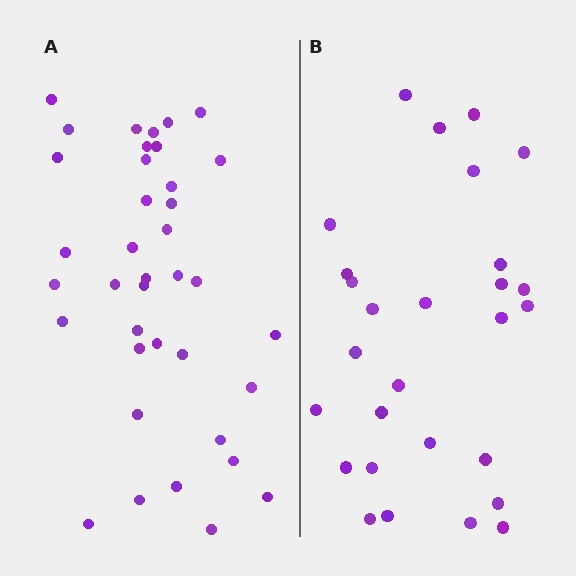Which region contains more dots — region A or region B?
Region A (the left region) has more dots.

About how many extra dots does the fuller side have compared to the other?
Region A has roughly 10 or so more dots than region B.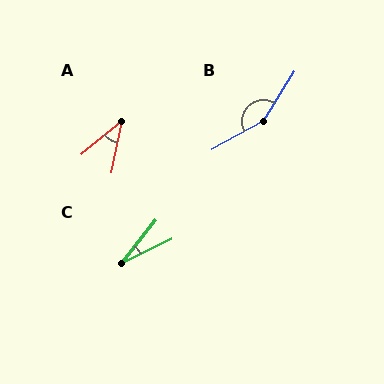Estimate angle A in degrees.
Approximately 39 degrees.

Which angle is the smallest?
C, at approximately 25 degrees.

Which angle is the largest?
B, at approximately 150 degrees.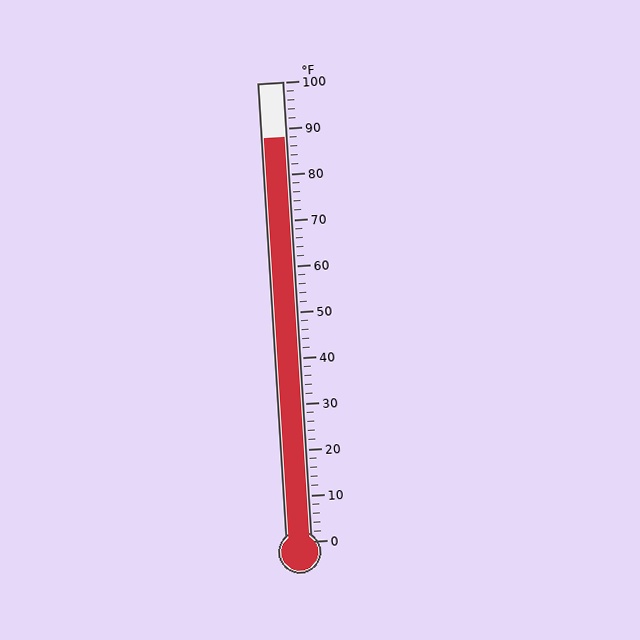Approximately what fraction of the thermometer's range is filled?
The thermometer is filled to approximately 90% of its range.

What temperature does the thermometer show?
The thermometer shows approximately 88°F.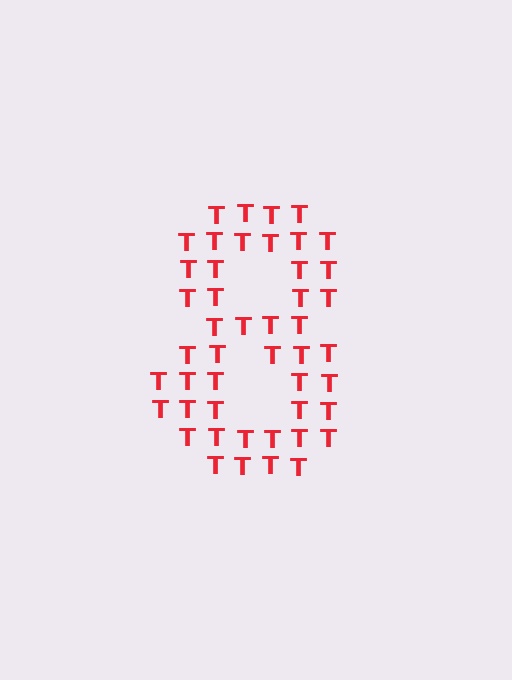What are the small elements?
The small elements are letter T's.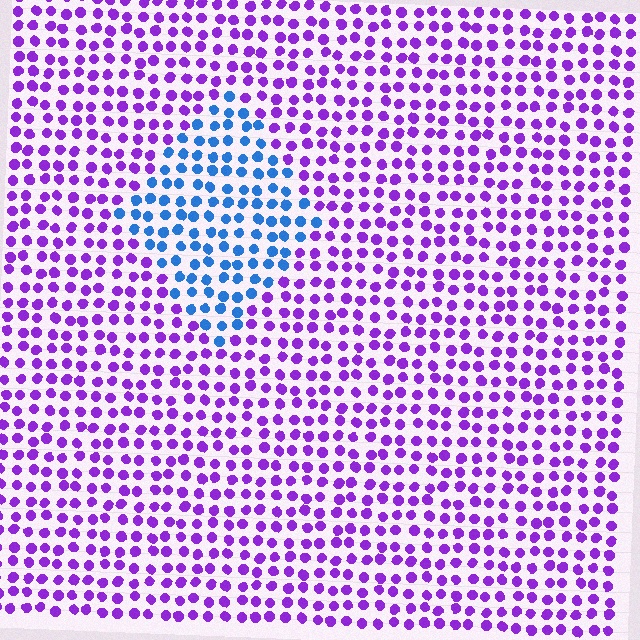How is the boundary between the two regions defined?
The boundary is defined purely by a slight shift in hue (about 64 degrees). Spacing, size, and orientation are identical on both sides.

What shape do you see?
I see a diamond.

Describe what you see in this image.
The image is filled with small purple elements in a uniform arrangement. A diamond-shaped region is visible where the elements are tinted to a slightly different hue, forming a subtle color boundary.